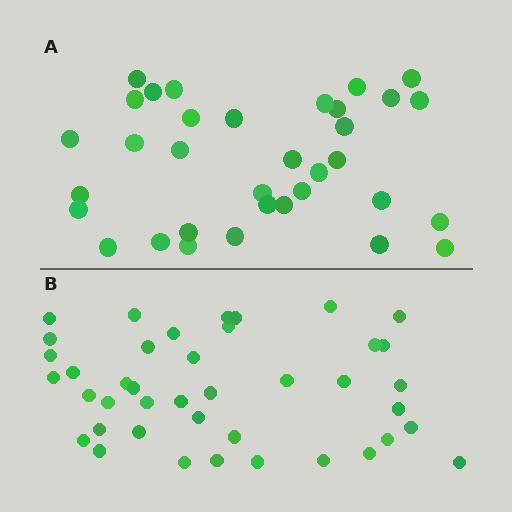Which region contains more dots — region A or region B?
Region B (the bottom region) has more dots.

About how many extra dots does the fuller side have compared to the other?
Region B has roughly 8 or so more dots than region A.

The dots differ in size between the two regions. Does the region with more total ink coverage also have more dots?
No. Region A has more total ink coverage because its dots are larger, but region B actually contains more individual dots. Total area can be misleading — the number of items is what matters here.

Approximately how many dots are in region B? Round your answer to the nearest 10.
About 40 dots. (The exact count is 41, which rounds to 40.)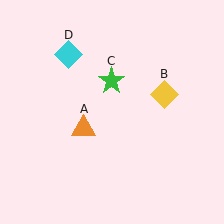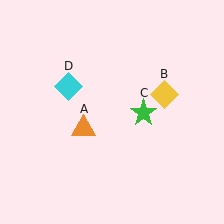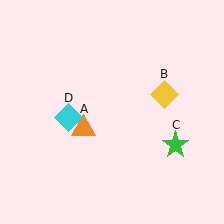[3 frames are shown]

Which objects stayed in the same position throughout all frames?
Orange triangle (object A) and yellow diamond (object B) remained stationary.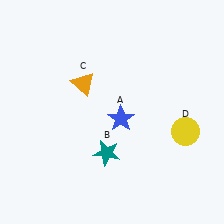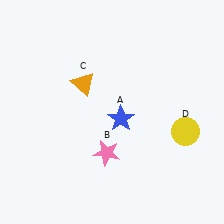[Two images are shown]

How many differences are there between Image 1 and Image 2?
There is 1 difference between the two images.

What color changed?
The star (B) changed from teal in Image 1 to pink in Image 2.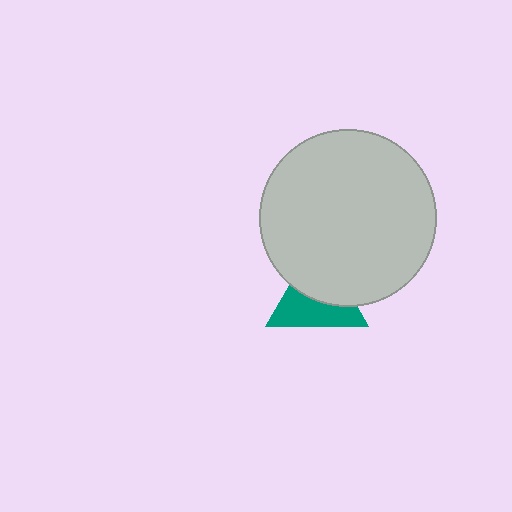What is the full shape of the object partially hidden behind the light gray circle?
The partially hidden object is a teal triangle.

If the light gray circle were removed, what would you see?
You would see the complete teal triangle.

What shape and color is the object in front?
The object in front is a light gray circle.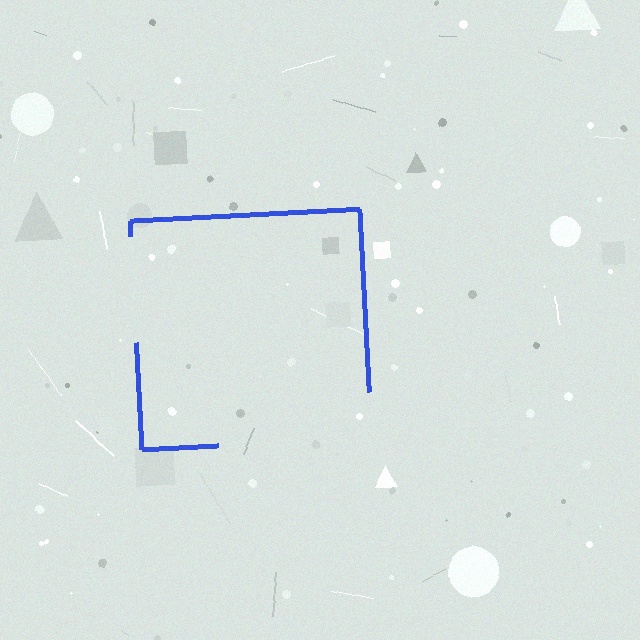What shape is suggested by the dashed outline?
The dashed outline suggests a square.